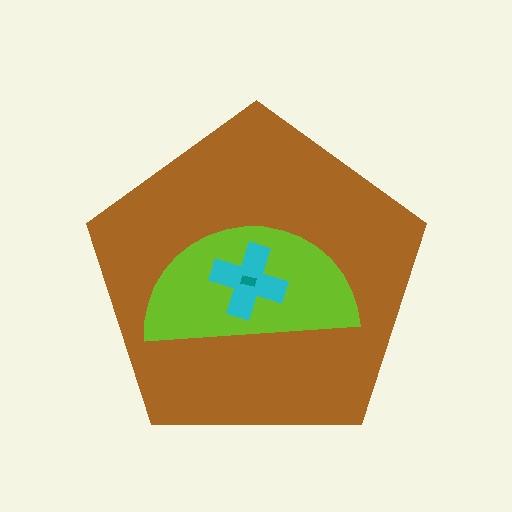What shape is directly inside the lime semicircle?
The cyan cross.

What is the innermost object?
The teal rectangle.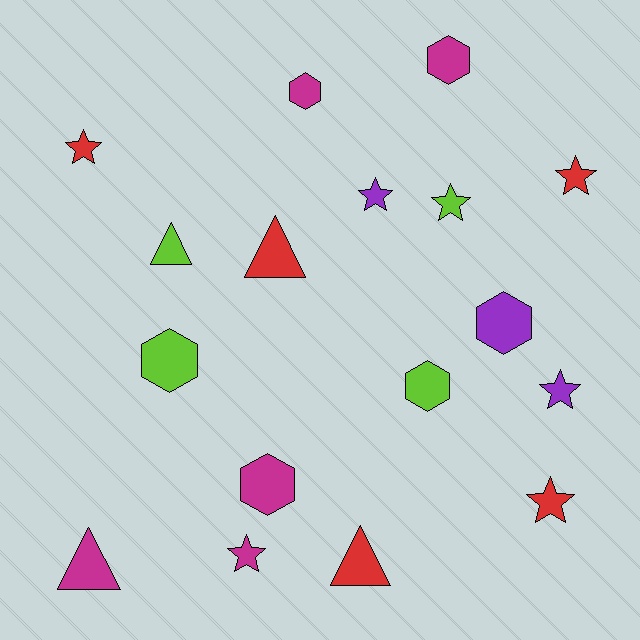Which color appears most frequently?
Red, with 5 objects.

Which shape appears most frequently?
Star, with 7 objects.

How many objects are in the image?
There are 17 objects.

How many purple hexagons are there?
There is 1 purple hexagon.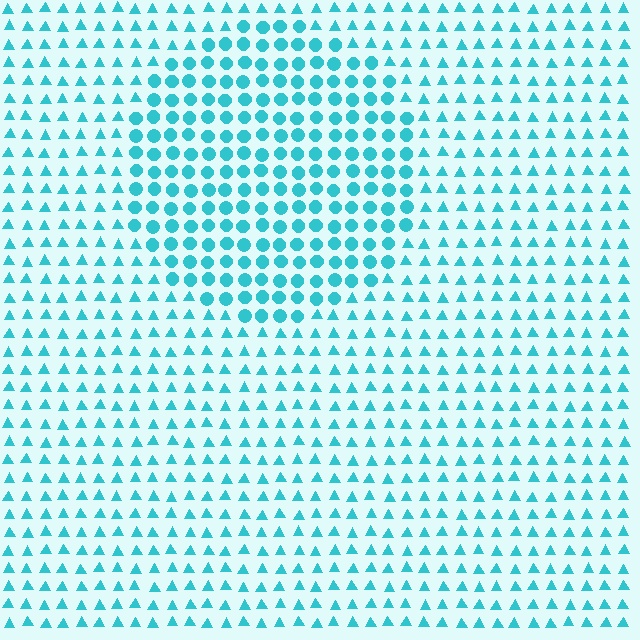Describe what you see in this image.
The image is filled with small cyan elements arranged in a uniform grid. A circle-shaped region contains circles, while the surrounding area contains triangles. The boundary is defined purely by the change in element shape.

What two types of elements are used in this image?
The image uses circles inside the circle region and triangles outside it.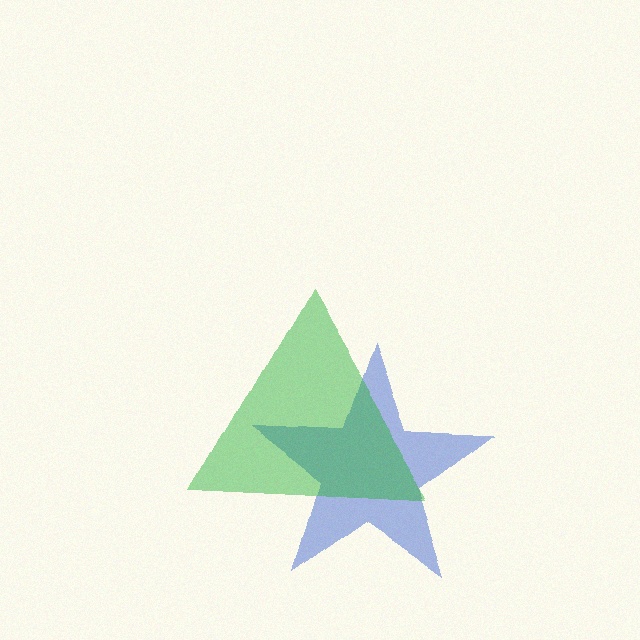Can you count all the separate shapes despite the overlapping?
Yes, there are 2 separate shapes.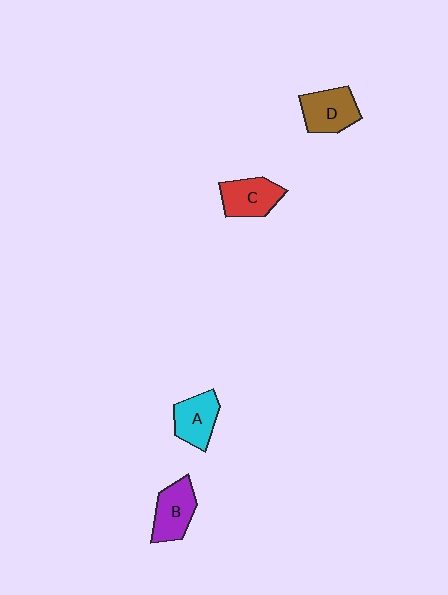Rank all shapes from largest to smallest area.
From largest to smallest: D (brown), B (purple), C (red), A (cyan).